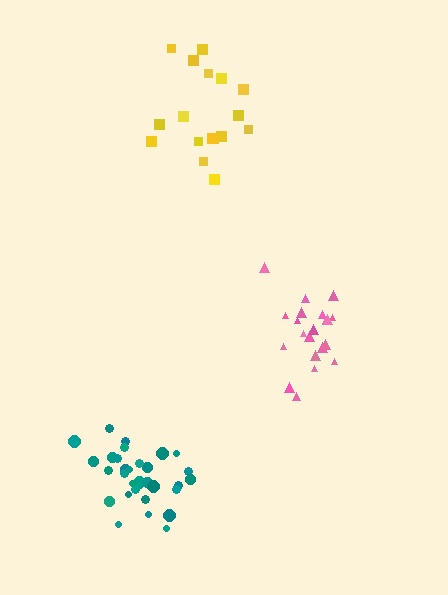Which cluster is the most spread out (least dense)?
Yellow.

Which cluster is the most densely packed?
Teal.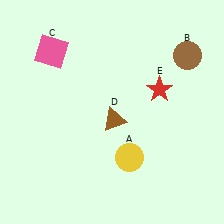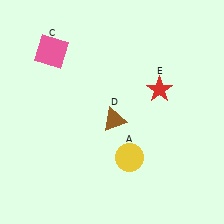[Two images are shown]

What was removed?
The brown circle (B) was removed in Image 2.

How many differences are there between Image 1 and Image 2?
There is 1 difference between the two images.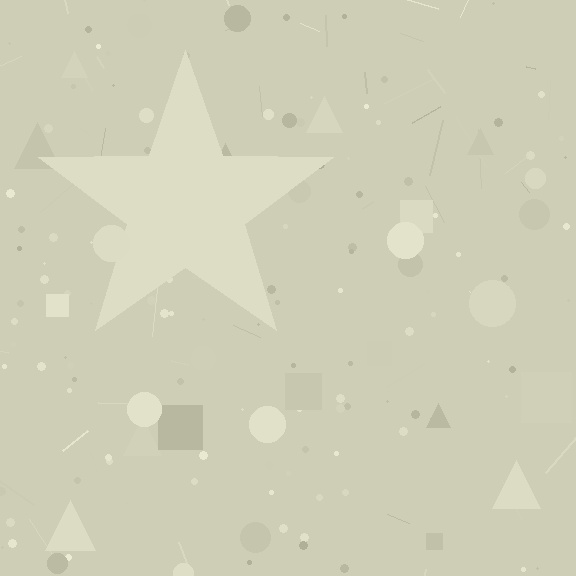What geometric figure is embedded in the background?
A star is embedded in the background.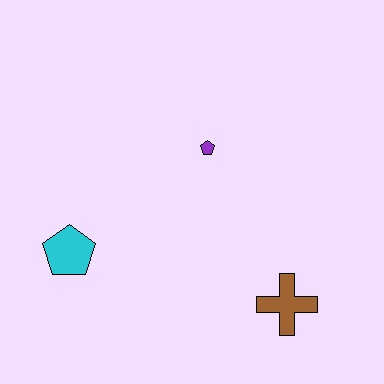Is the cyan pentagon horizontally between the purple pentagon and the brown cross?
No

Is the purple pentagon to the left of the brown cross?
Yes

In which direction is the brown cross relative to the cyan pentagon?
The brown cross is to the right of the cyan pentagon.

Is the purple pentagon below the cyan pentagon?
No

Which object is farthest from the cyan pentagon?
The brown cross is farthest from the cyan pentagon.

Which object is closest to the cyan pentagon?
The purple pentagon is closest to the cyan pentagon.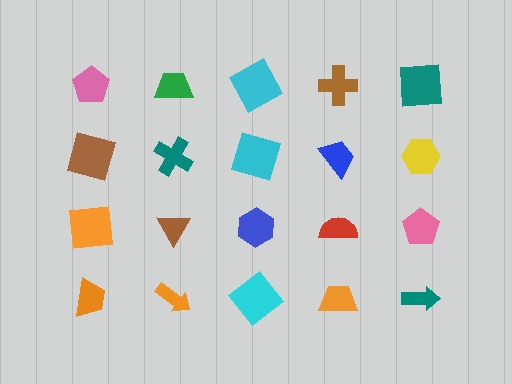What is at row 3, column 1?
An orange square.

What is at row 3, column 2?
A brown triangle.